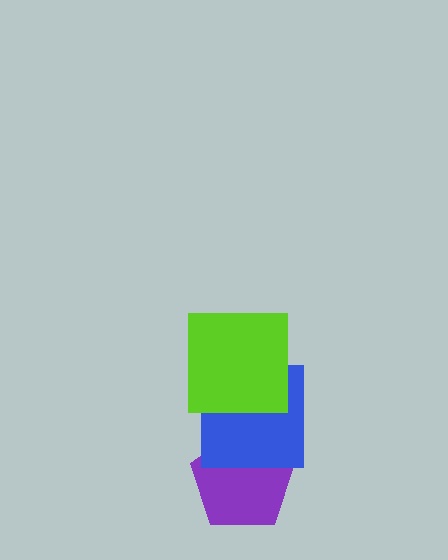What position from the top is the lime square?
The lime square is 1st from the top.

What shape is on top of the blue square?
The lime square is on top of the blue square.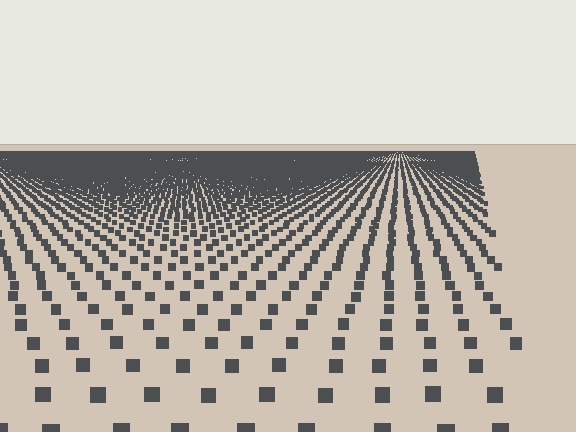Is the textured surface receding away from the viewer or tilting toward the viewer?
The surface is receding away from the viewer. Texture elements get smaller and denser toward the top.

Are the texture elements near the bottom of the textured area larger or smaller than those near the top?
Larger. Near the bottom, elements are closer to the viewer and appear at a bigger on-screen size.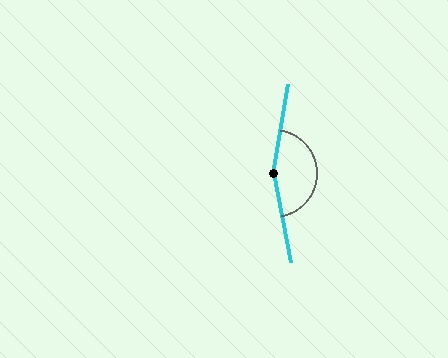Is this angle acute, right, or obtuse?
It is obtuse.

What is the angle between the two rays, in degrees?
Approximately 159 degrees.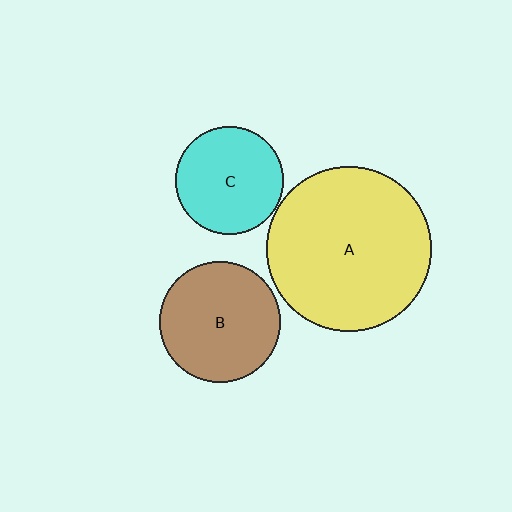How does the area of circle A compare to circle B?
Approximately 1.9 times.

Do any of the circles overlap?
No, none of the circles overlap.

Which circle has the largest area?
Circle A (yellow).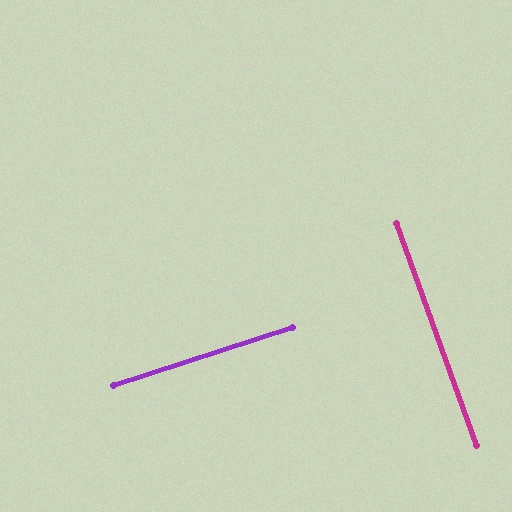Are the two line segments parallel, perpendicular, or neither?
Perpendicular — they meet at approximately 88°.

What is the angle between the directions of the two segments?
Approximately 88 degrees.